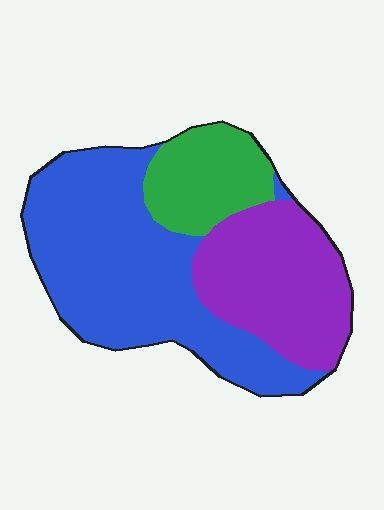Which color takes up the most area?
Blue, at roughly 50%.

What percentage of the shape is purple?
Purple covers about 30% of the shape.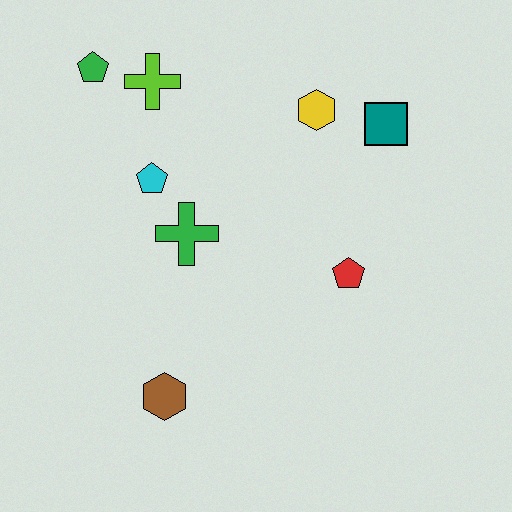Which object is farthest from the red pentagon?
The green pentagon is farthest from the red pentagon.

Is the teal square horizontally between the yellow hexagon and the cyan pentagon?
No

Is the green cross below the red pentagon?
No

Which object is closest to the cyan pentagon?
The green cross is closest to the cyan pentagon.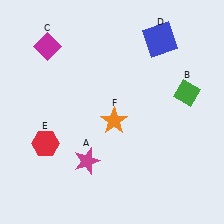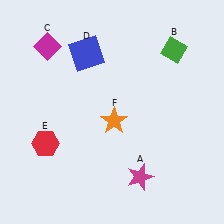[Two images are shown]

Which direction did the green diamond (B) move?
The green diamond (B) moved up.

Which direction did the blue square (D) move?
The blue square (D) moved left.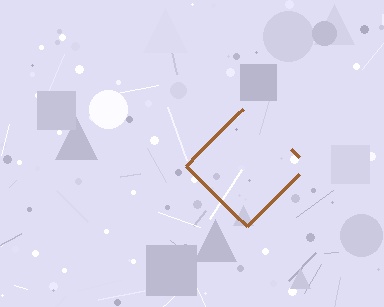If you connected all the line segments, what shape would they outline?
They would outline a diamond.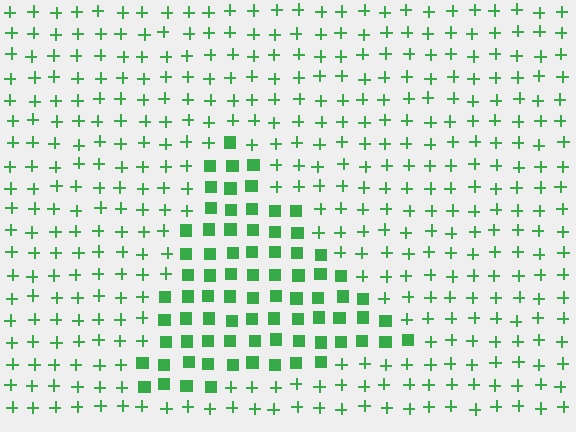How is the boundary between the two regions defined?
The boundary is defined by a change in element shape: squares inside vs. plus signs outside. All elements share the same color and spacing.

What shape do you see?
I see a triangle.